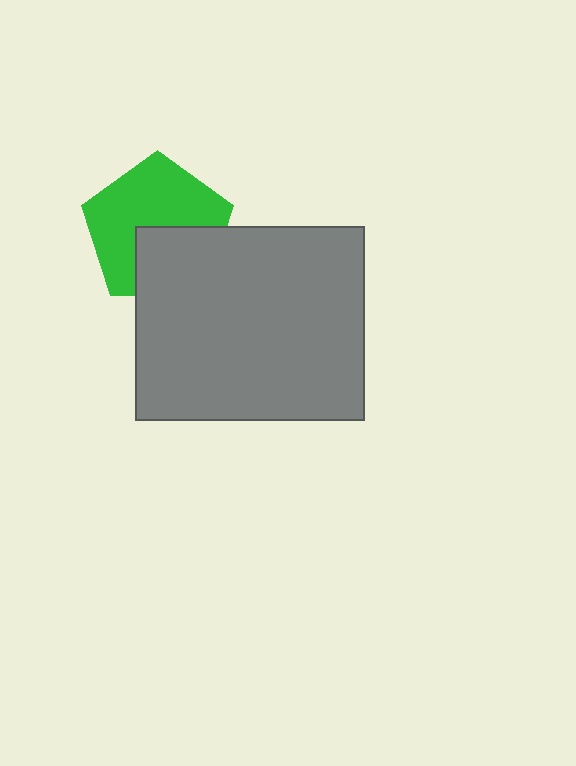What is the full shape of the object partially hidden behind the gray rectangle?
The partially hidden object is a green pentagon.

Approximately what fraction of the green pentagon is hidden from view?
Roughly 37% of the green pentagon is hidden behind the gray rectangle.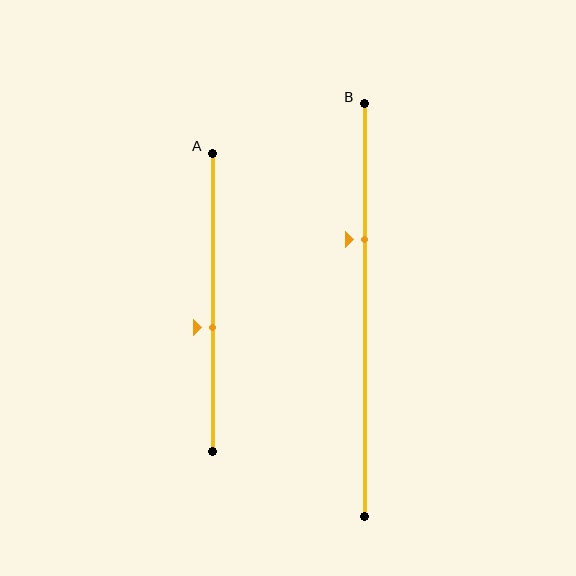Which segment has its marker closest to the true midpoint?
Segment A has its marker closest to the true midpoint.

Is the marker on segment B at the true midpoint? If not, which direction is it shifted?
No, the marker on segment B is shifted upward by about 17% of the segment length.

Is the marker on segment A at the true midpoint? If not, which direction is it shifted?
No, the marker on segment A is shifted downward by about 8% of the segment length.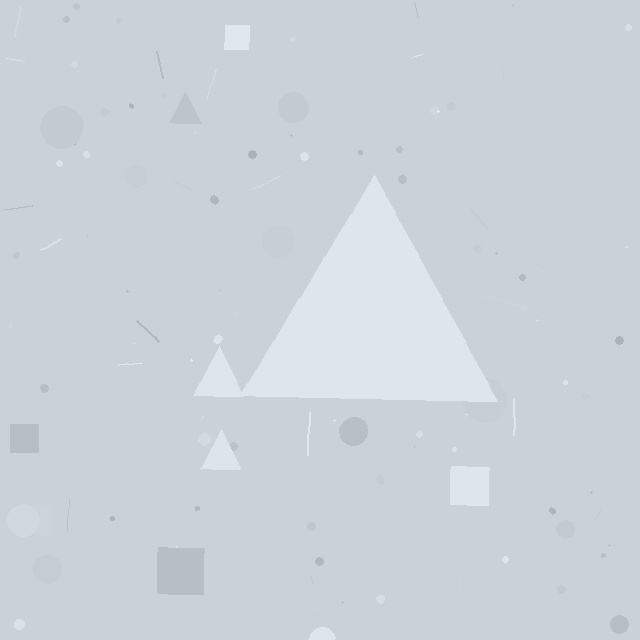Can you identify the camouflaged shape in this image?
The camouflaged shape is a triangle.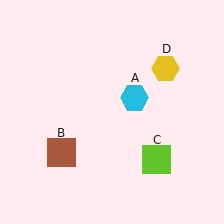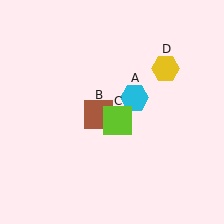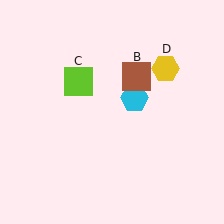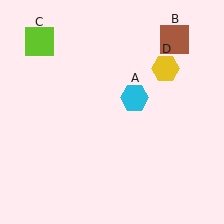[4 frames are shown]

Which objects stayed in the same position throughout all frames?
Cyan hexagon (object A) and yellow hexagon (object D) remained stationary.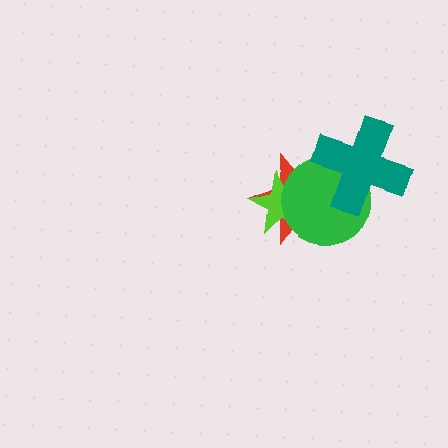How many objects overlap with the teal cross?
2 objects overlap with the teal cross.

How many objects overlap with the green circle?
3 objects overlap with the green circle.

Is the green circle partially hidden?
Yes, it is partially covered by another shape.